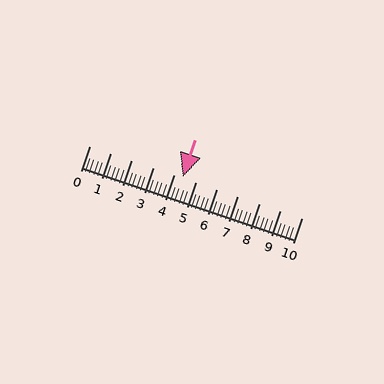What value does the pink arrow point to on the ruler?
The pink arrow points to approximately 4.4.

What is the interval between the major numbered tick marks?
The major tick marks are spaced 1 units apart.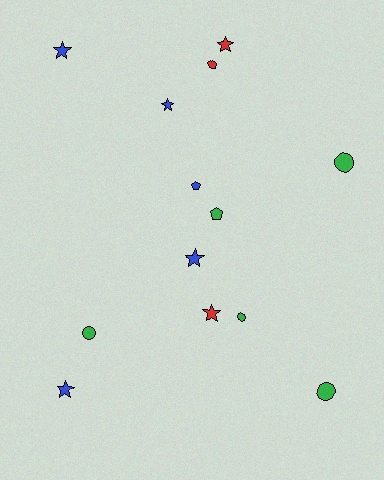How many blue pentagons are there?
There is 1 blue pentagon.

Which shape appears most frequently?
Star, with 6 objects.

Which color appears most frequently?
Blue, with 5 objects.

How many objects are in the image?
There are 13 objects.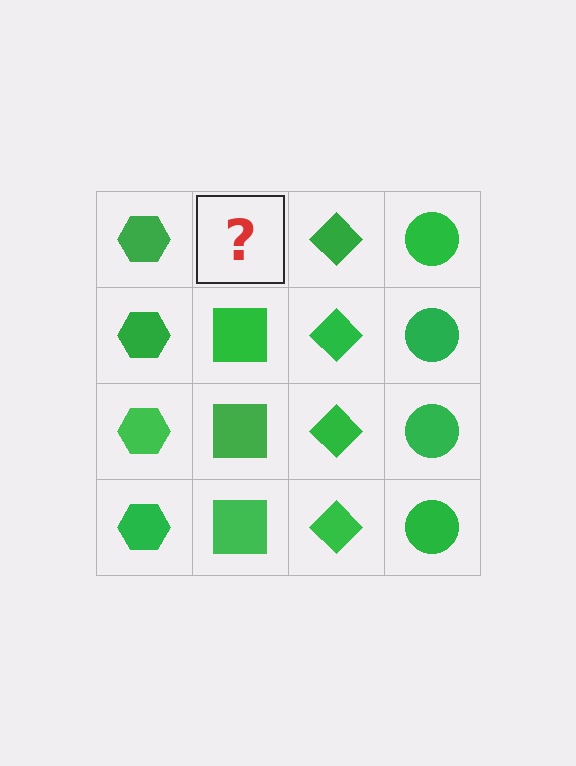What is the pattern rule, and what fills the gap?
The rule is that each column has a consistent shape. The gap should be filled with a green square.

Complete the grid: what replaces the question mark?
The question mark should be replaced with a green square.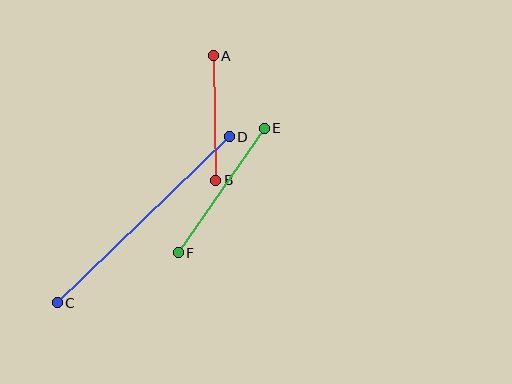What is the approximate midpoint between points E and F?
The midpoint is at approximately (221, 190) pixels.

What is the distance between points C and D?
The distance is approximately 240 pixels.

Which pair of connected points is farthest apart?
Points C and D are farthest apart.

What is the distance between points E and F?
The distance is approximately 151 pixels.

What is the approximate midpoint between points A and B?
The midpoint is at approximately (214, 118) pixels.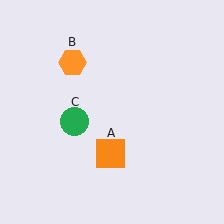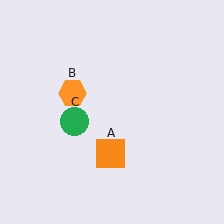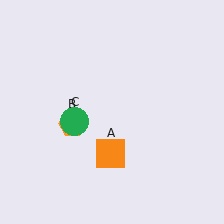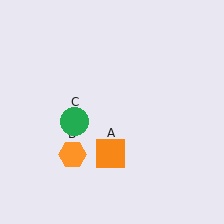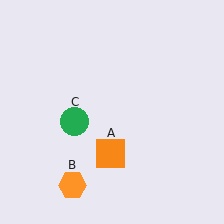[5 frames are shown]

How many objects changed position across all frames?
1 object changed position: orange hexagon (object B).